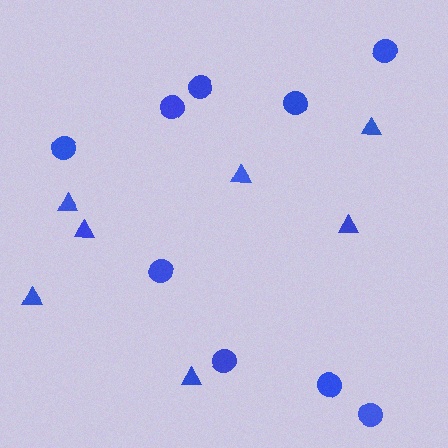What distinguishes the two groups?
There are 2 groups: one group of circles (9) and one group of triangles (7).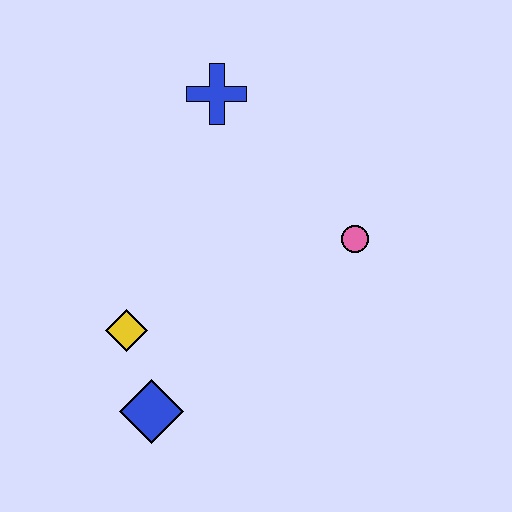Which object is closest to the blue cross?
The pink circle is closest to the blue cross.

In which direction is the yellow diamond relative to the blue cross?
The yellow diamond is below the blue cross.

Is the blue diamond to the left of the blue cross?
Yes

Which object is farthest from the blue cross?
The blue diamond is farthest from the blue cross.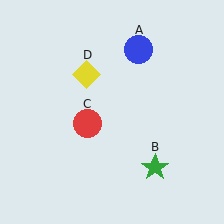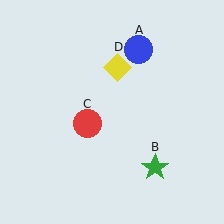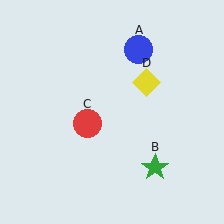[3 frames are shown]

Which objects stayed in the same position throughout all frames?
Blue circle (object A) and green star (object B) and red circle (object C) remained stationary.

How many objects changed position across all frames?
1 object changed position: yellow diamond (object D).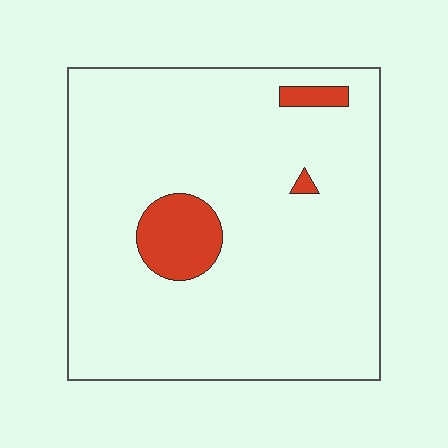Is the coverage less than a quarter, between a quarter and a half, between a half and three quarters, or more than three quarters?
Less than a quarter.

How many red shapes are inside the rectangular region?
3.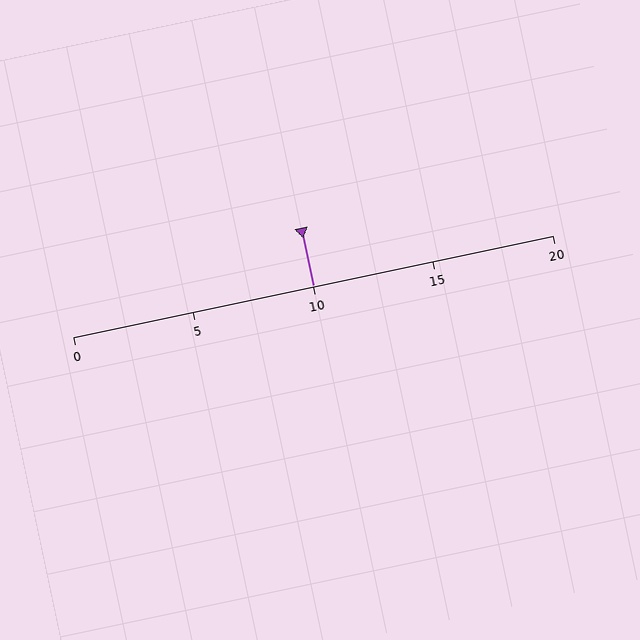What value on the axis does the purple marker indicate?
The marker indicates approximately 10.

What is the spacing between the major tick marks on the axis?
The major ticks are spaced 5 apart.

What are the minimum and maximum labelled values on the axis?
The axis runs from 0 to 20.